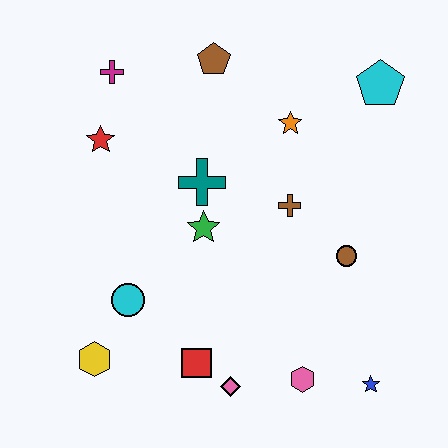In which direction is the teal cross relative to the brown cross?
The teal cross is to the left of the brown cross.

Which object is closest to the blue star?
The pink hexagon is closest to the blue star.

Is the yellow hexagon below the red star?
Yes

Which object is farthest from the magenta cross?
The blue star is farthest from the magenta cross.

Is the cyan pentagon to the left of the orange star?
No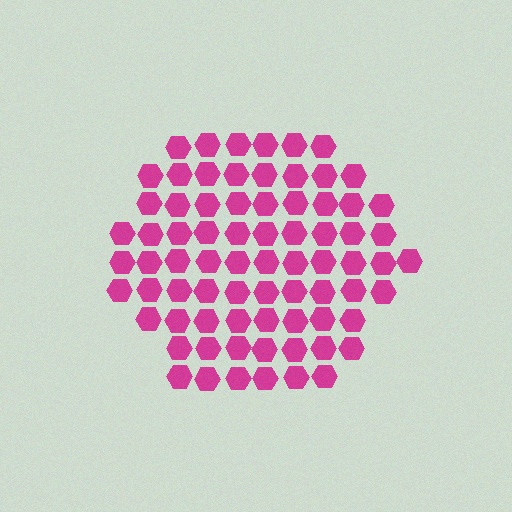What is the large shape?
The large shape is a hexagon.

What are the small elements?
The small elements are hexagons.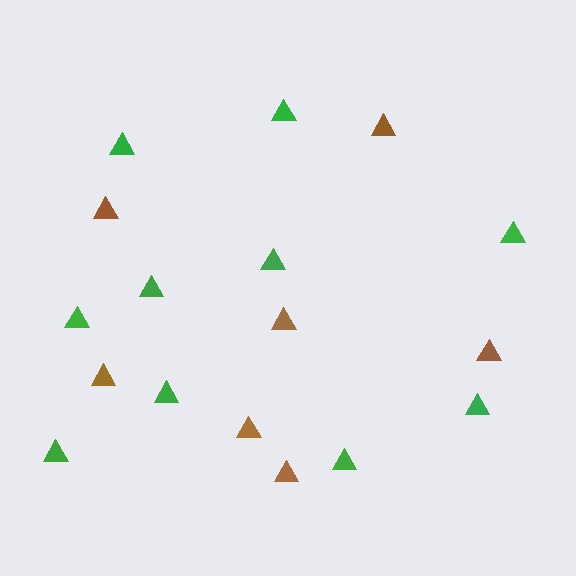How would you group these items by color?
There are 2 groups: one group of brown triangles (7) and one group of green triangles (10).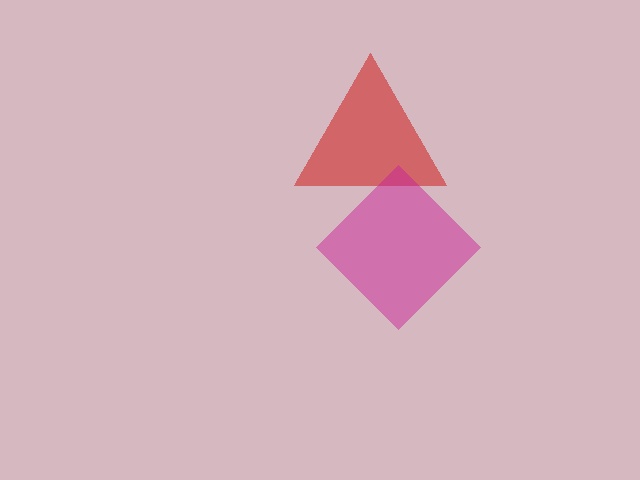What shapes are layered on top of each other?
The layered shapes are: a red triangle, a magenta diamond.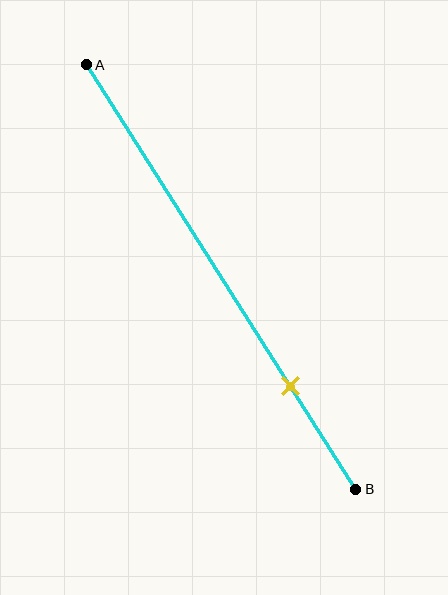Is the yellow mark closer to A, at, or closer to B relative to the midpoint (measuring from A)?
The yellow mark is closer to point B than the midpoint of segment AB.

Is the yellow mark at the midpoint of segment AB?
No, the mark is at about 75% from A, not at the 50% midpoint.